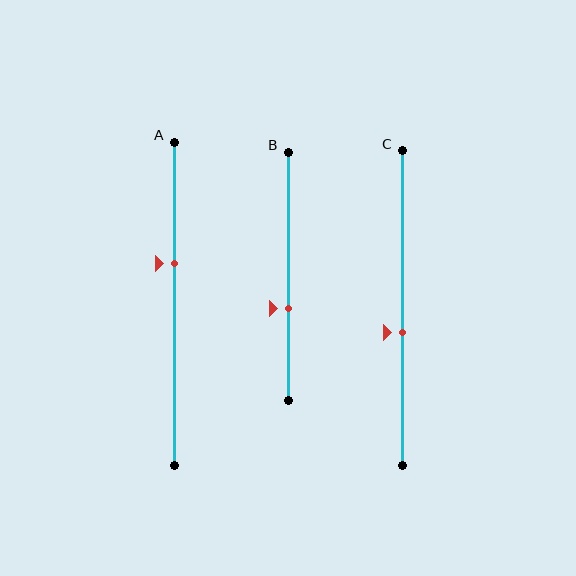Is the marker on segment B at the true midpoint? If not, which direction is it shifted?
No, the marker on segment B is shifted downward by about 13% of the segment length.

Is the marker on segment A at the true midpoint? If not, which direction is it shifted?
No, the marker on segment A is shifted upward by about 12% of the segment length.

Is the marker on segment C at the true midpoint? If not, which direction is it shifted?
No, the marker on segment C is shifted downward by about 8% of the segment length.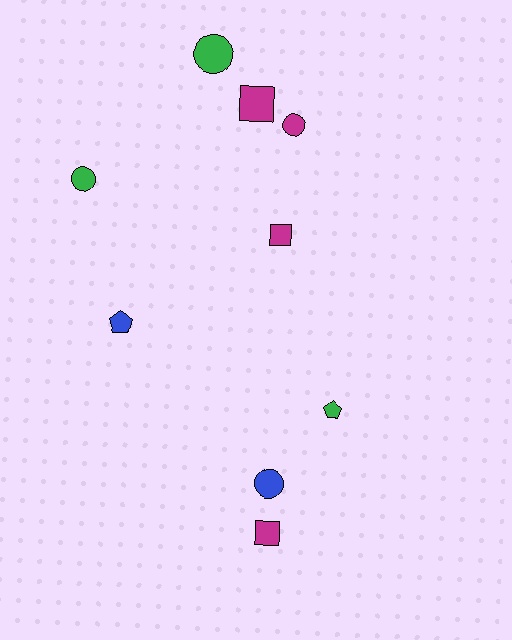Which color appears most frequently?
Magenta, with 4 objects.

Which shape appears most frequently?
Circle, with 4 objects.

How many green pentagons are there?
There is 1 green pentagon.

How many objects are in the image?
There are 9 objects.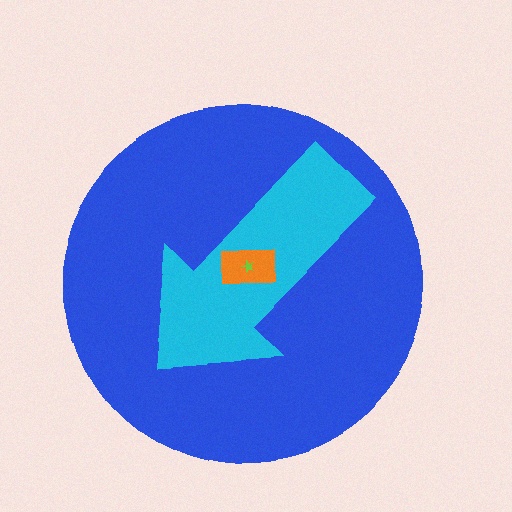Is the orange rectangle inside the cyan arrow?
Yes.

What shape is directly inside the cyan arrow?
The orange rectangle.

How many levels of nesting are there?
4.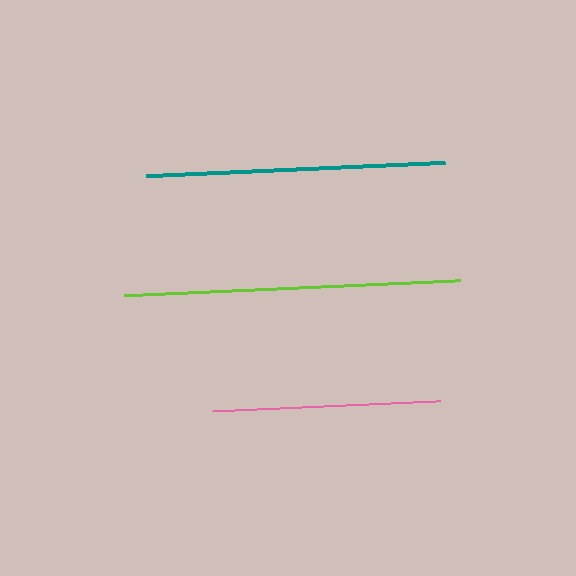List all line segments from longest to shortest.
From longest to shortest: lime, teal, pink.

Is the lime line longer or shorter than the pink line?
The lime line is longer than the pink line.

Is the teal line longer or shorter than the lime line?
The lime line is longer than the teal line.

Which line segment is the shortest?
The pink line is the shortest at approximately 228 pixels.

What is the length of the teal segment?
The teal segment is approximately 299 pixels long.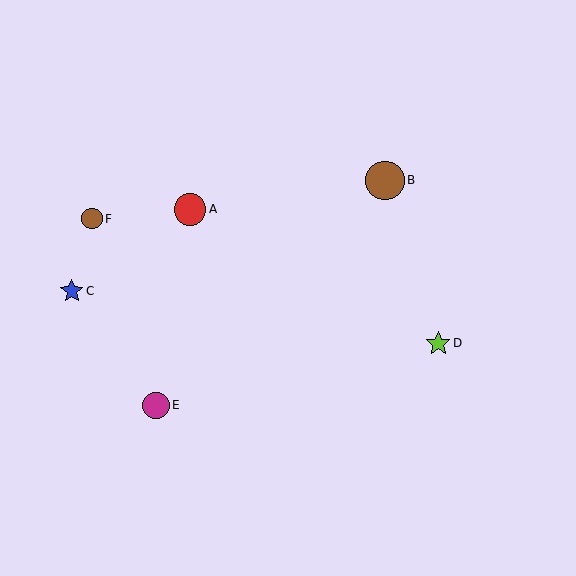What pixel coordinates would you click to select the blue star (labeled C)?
Click at (72, 291) to select the blue star C.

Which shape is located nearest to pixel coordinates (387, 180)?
The brown circle (labeled B) at (385, 180) is nearest to that location.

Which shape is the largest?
The brown circle (labeled B) is the largest.